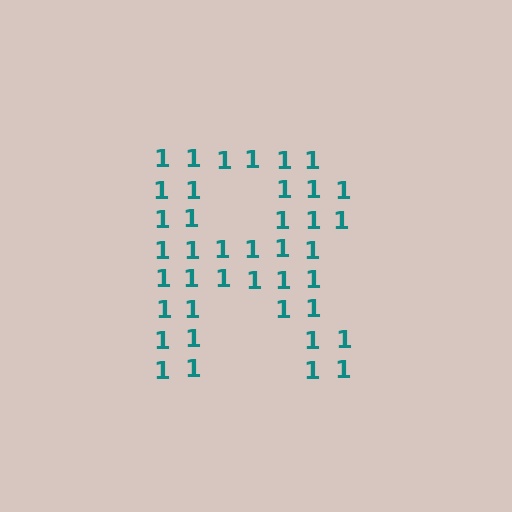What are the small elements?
The small elements are digit 1's.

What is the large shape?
The large shape is the letter R.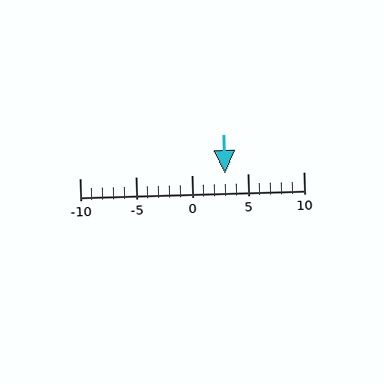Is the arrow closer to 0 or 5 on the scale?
The arrow is closer to 5.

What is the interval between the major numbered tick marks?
The major tick marks are spaced 5 units apart.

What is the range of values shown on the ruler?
The ruler shows values from -10 to 10.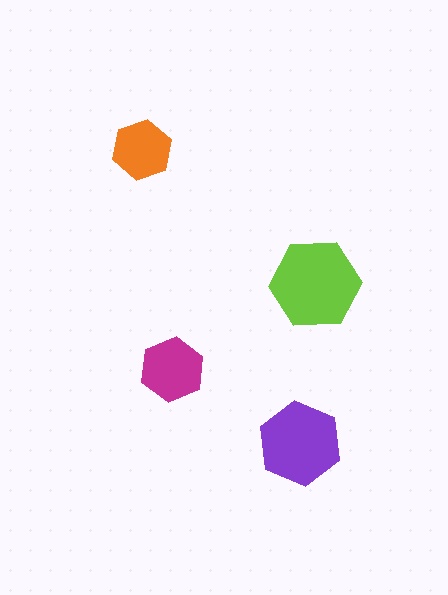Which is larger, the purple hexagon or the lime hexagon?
The lime one.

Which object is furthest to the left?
The orange hexagon is leftmost.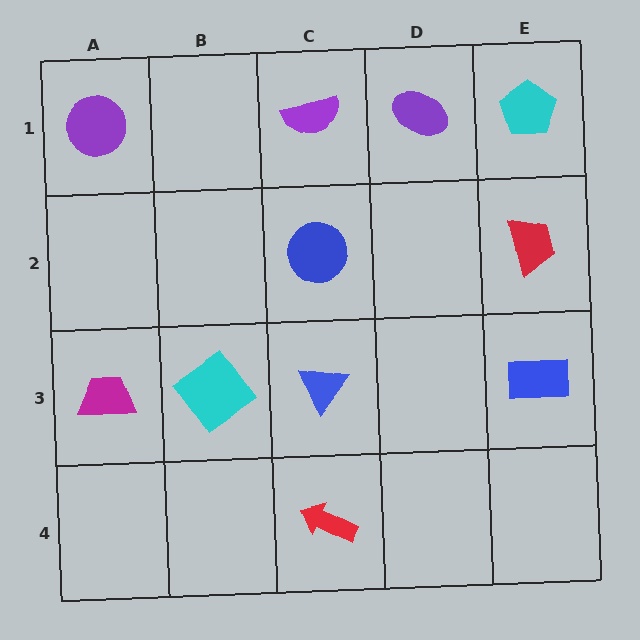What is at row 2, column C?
A blue circle.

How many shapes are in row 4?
1 shape.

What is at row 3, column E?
A blue rectangle.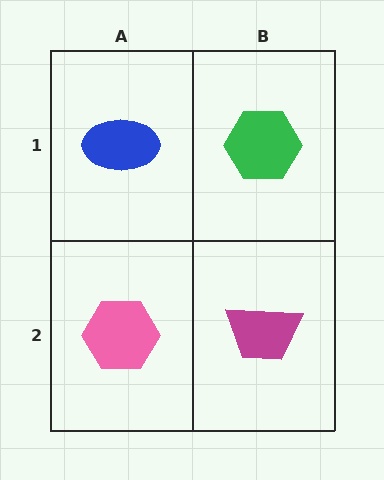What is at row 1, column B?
A green hexagon.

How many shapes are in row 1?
2 shapes.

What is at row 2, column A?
A pink hexagon.